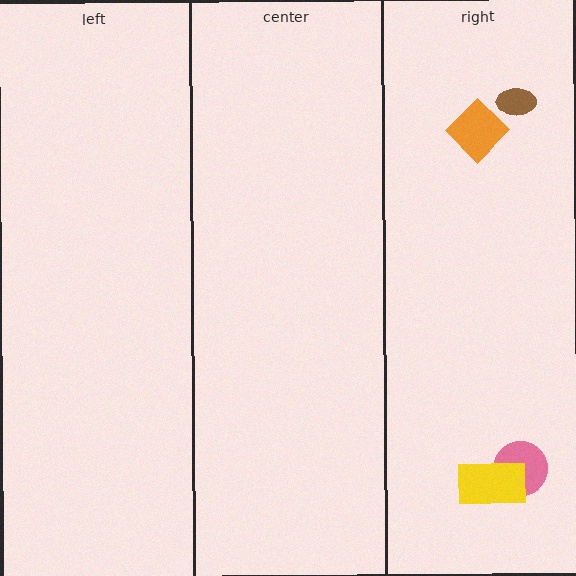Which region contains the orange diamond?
The right region.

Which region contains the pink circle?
The right region.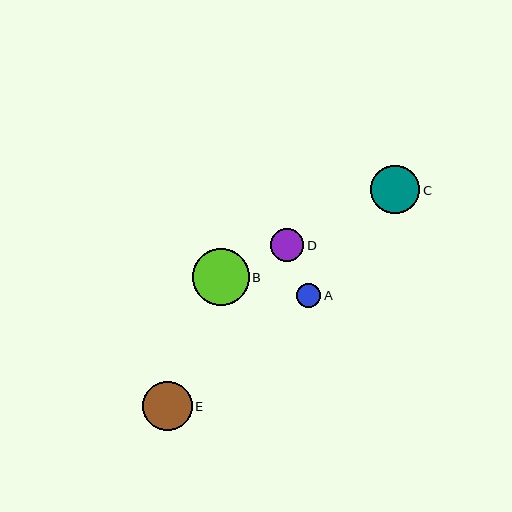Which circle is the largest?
Circle B is the largest with a size of approximately 56 pixels.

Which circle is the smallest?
Circle A is the smallest with a size of approximately 24 pixels.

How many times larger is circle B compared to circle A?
Circle B is approximately 2.3 times the size of circle A.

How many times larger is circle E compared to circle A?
Circle E is approximately 2.1 times the size of circle A.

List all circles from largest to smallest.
From largest to smallest: B, E, C, D, A.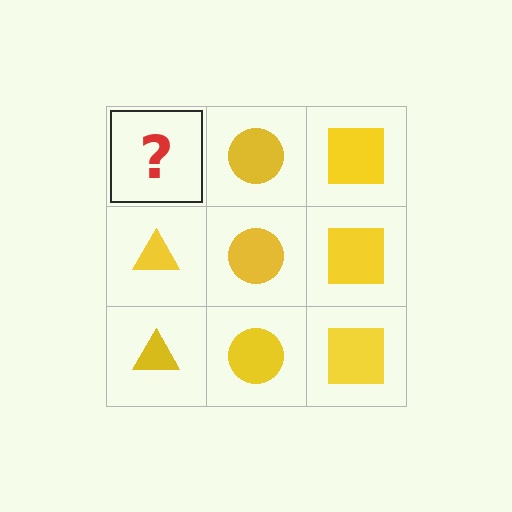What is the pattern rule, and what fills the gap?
The rule is that each column has a consistent shape. The gap should be filled with a yellow triangle.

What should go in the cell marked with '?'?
The missing cell should contain a yellow triangle.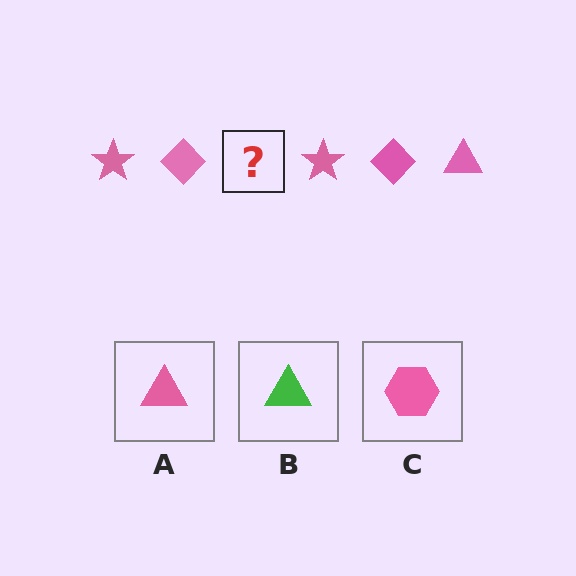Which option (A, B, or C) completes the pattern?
A.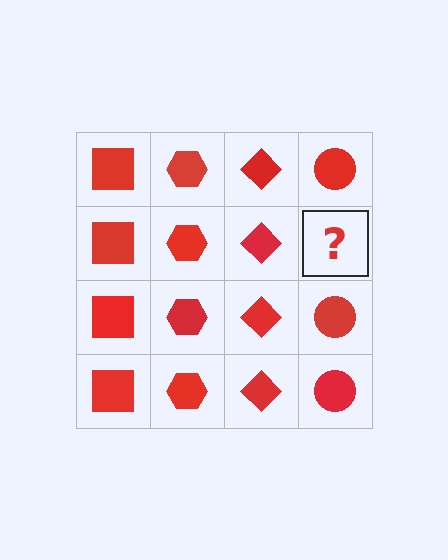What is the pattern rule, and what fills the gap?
The rule is that each column has a consistent shape. The gap should be filled with a red circle.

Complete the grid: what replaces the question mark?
The question mark should be replaced with a red circle.